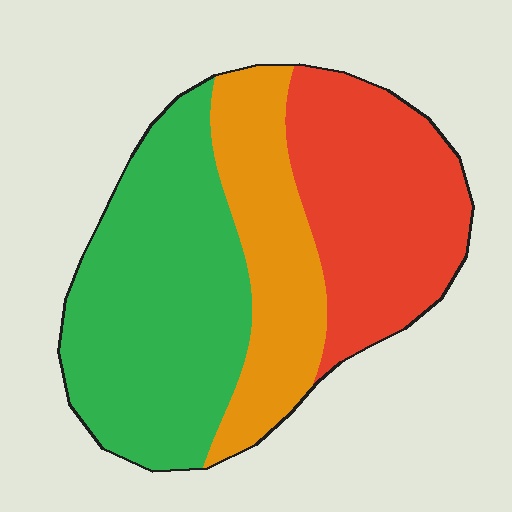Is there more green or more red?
Green.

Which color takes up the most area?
Green, at roughly 45%.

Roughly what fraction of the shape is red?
Red covers 33% of the shape.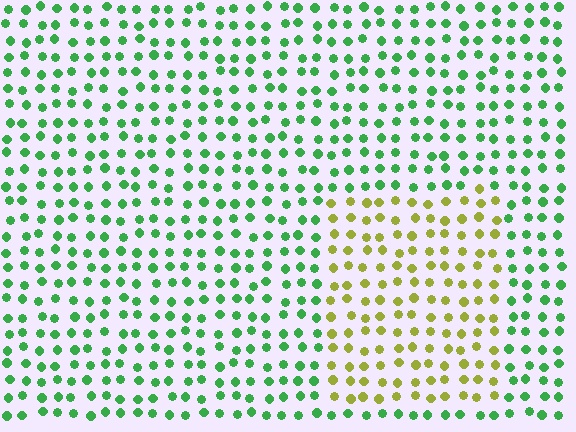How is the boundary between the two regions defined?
The boundary is defined purely by a slight shift in hue (about 59 degrees). Spacing, size, and orientation are identical on both sides.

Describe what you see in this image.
The image is filled with small green elements in a uniform arrangement. A rectangle-shaped region is visible where the elements are tinted to a slightly different hue, forming a subtle color boundary.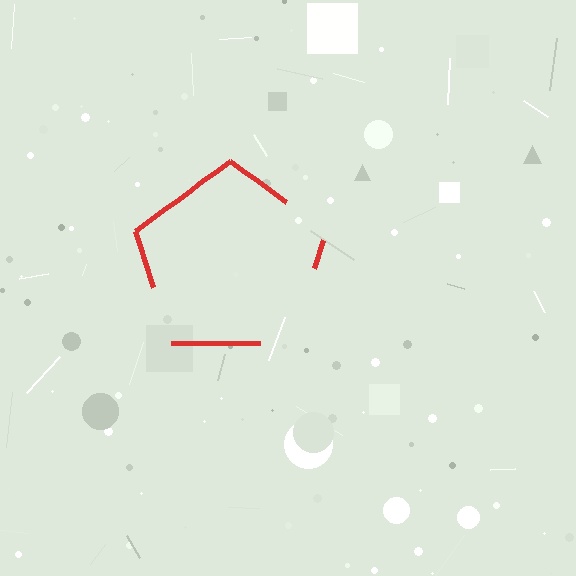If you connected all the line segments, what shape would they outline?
They would outline a pentagon.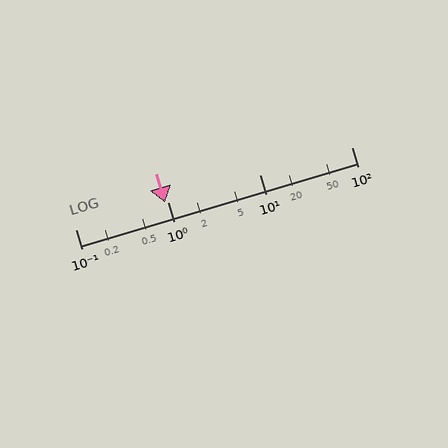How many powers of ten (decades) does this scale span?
The scale spans 3 decades, from 0.1 to 100.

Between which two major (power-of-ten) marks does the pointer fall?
The pointer is between 0.1 and 1.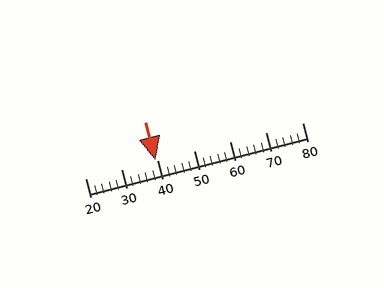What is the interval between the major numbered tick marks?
The major tick marks are spaced 10 units apart.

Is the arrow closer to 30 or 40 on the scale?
The arrow is closer to 40.